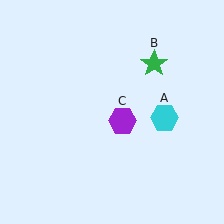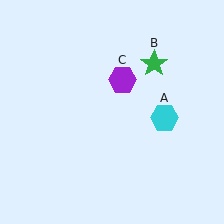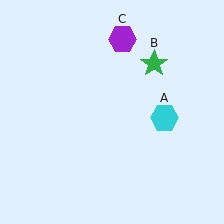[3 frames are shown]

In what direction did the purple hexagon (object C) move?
The purple hexagon (object C) moved up.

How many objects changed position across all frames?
1 object changed position: purple hexagon (object C).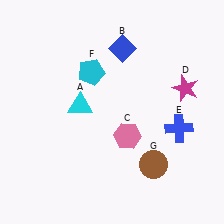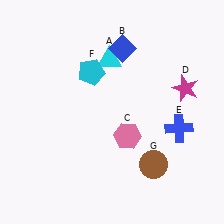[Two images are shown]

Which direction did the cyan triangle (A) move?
The cyan triangle (A) moved up.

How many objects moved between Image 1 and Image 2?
1 object moved between the two images.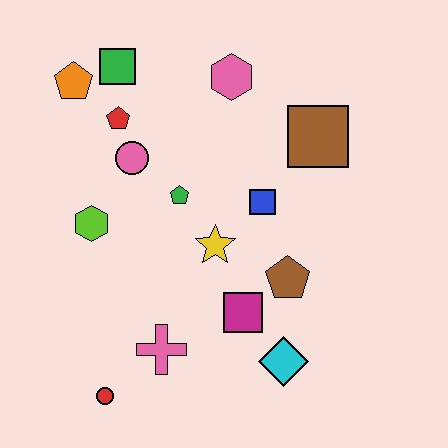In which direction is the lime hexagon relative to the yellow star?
The lime hexagon is to the left of the yellow star.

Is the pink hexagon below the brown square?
No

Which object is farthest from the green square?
The cyan diamond is farthest from the green square.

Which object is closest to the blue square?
The yellow star is closest to the blue square.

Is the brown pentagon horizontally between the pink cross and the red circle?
No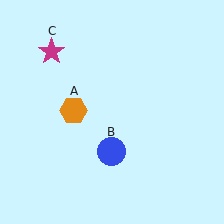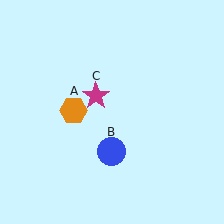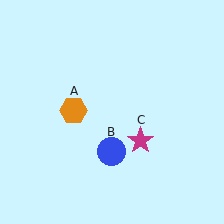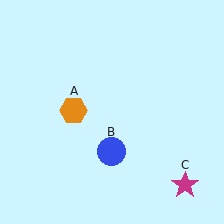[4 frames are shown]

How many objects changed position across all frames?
1 object changed position: magenta star (object C).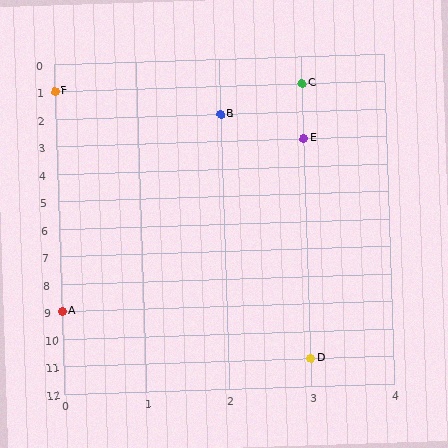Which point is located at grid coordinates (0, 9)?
Point A is at (0, 9).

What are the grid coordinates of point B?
Point B is at grid coordinates (2, 2).